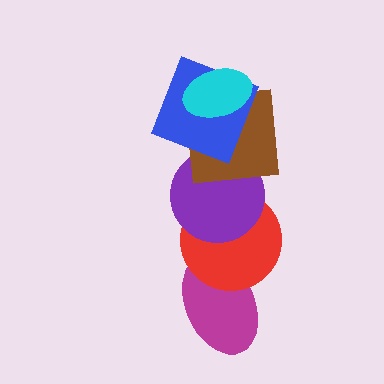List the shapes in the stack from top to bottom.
From top to bottom: the cyan ellipse, the blue square, the brown square, the purple circle, the red circle, the magenta ellipse.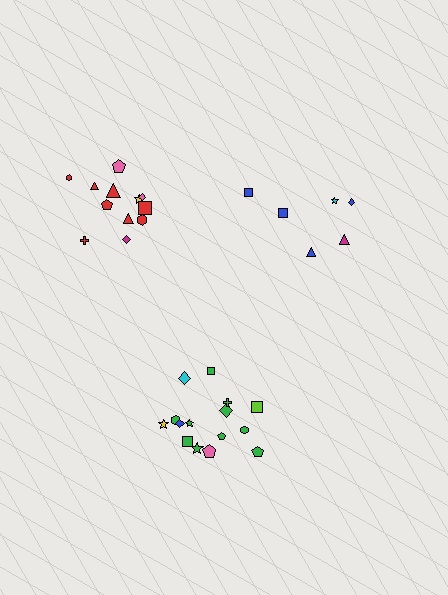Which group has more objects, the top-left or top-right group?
The top-left group.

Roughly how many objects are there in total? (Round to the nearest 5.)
Roughly 35 objects in total.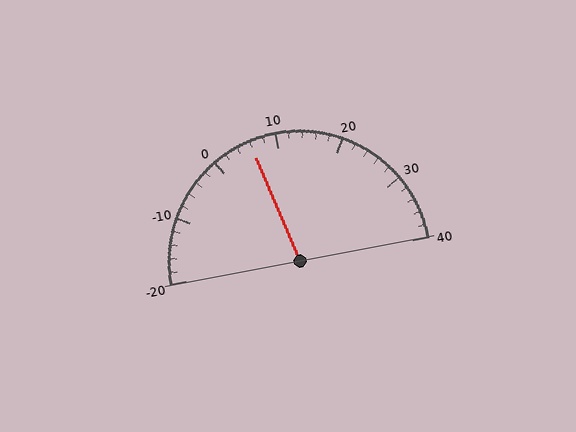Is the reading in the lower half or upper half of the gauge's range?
The reading is in the lower half of the range (-20 to 40).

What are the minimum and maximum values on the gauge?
The gauge ranges from -20 to 40.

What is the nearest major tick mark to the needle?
The nearest major tick mark is 10.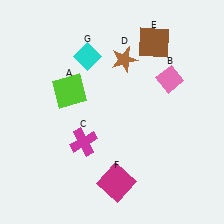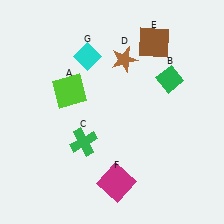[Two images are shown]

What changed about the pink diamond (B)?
In Image 1, B is pink. In Image 2, it changed to green.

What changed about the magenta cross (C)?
In Image 1, C is magenta. In Image 2, it changed to green.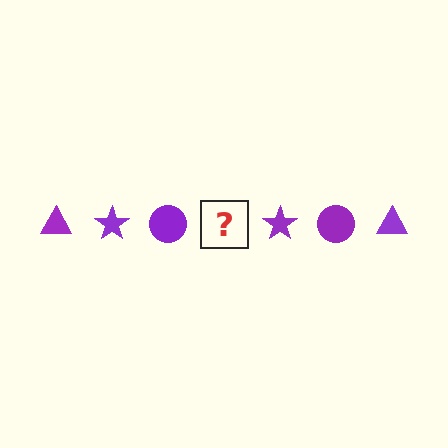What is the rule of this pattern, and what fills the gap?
The rule is that the pattern cycles through triangle, star, circle shapes in purple. The gap should be filled with a purple triangle.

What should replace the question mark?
The question mark should be replaced with a purple triangle.